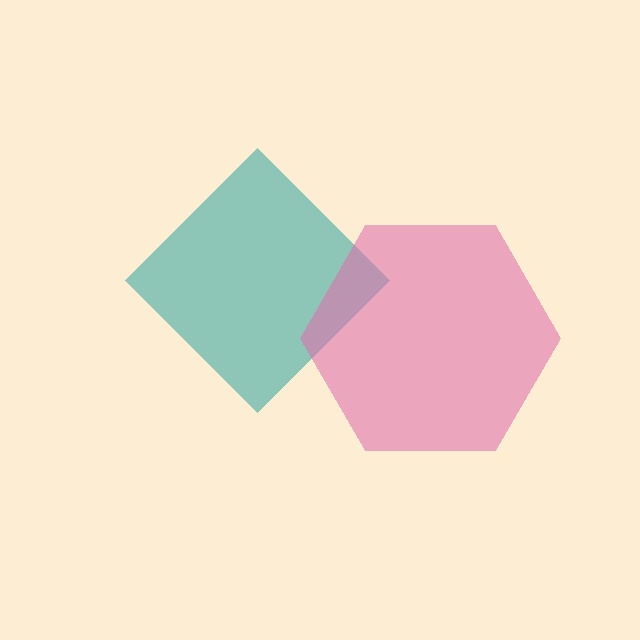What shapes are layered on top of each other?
The layered shapes are: a teal diamond, a pink hexagon.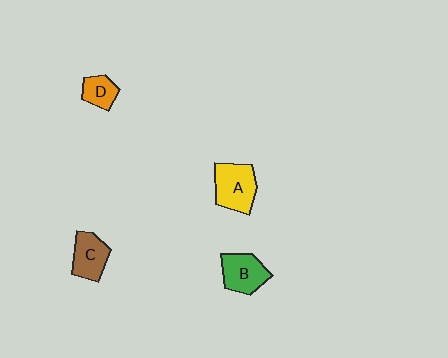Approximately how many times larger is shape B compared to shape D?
Approximately 1.6 times.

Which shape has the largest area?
Shape A (yellow).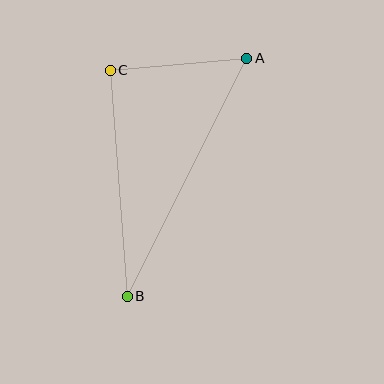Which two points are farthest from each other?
Points A and B are farthest from each other.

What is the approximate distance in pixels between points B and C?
The distance between B and C is approximately 227 pixels.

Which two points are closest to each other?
Points A and C are closest to each other.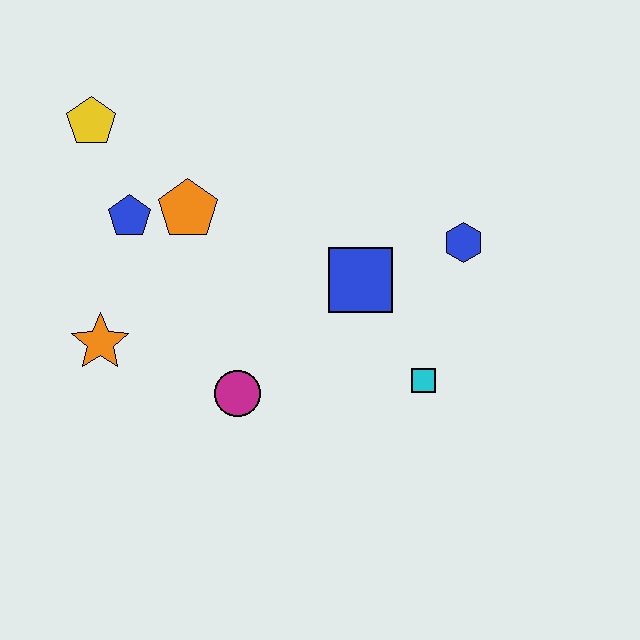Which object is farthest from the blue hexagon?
The yellow pentagon is farthest from the blue hexagon.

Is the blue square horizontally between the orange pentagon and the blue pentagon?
No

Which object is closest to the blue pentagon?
The orange pentagon is closest to the blue pentagon.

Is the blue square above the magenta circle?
Yes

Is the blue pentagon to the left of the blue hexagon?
Yes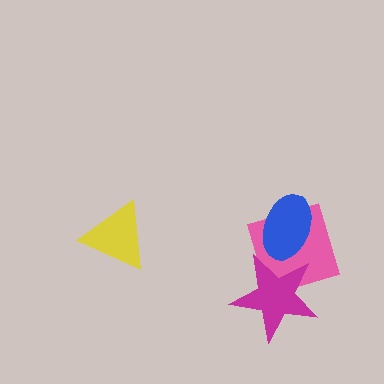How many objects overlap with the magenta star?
2 objects overlap with the magenta star.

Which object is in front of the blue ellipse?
The magenta star is in front of the blue ellipse.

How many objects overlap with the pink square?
2 objects overlap with the pink square.